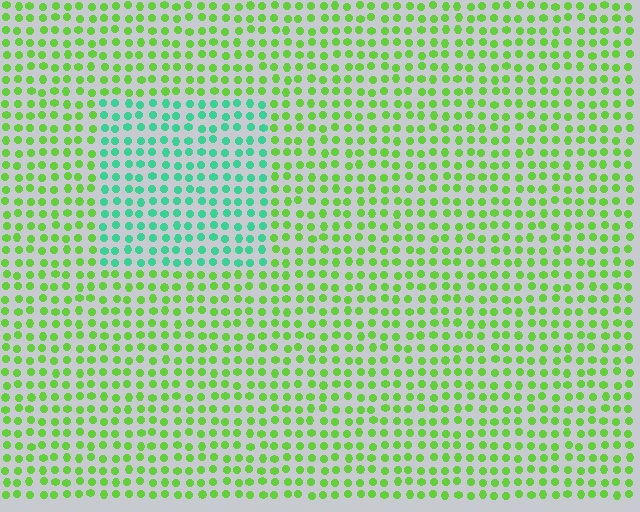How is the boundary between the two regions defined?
The boundary is defined purely by a slight shift in hue (about 52 degrees). Spacing, size, and orientation are identical on both sides.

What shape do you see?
I see a rectangle.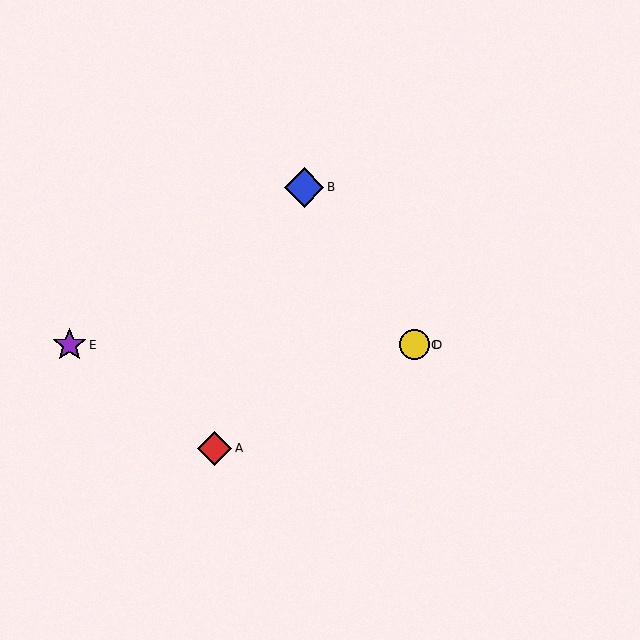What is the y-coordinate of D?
Object D is at y≈345.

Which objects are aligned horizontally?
Objects C, D, E are aligned horizontally.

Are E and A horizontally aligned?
No, E is at y≈345 and A is at y≈448.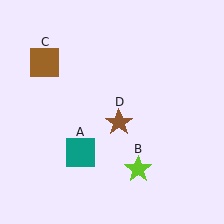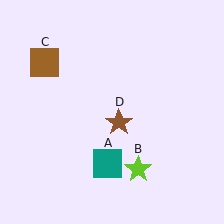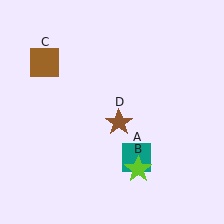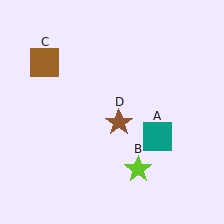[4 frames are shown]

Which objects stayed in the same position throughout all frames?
Lime star (object B) and brown square (object C) and brown star (object D) remained stationary.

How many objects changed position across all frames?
1 object changed position: teal square (object A).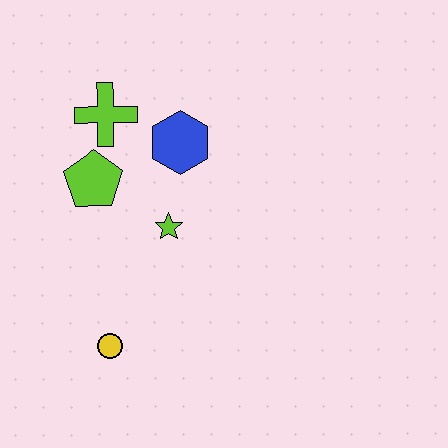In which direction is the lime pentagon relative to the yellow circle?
The lime pentagon is above the yellow circle.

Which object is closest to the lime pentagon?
The lime cross is closest to the lime pentagon.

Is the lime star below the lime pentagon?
Yes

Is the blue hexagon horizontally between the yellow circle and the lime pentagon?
No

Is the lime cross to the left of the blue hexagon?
Yes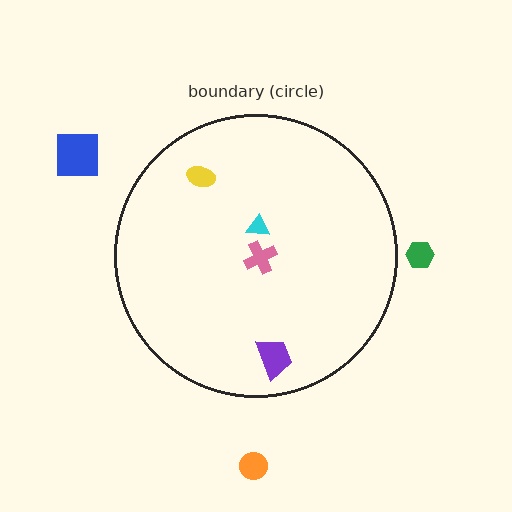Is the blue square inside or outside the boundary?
Outside.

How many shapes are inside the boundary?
4 inside, 3 outside.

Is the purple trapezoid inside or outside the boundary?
Inside.